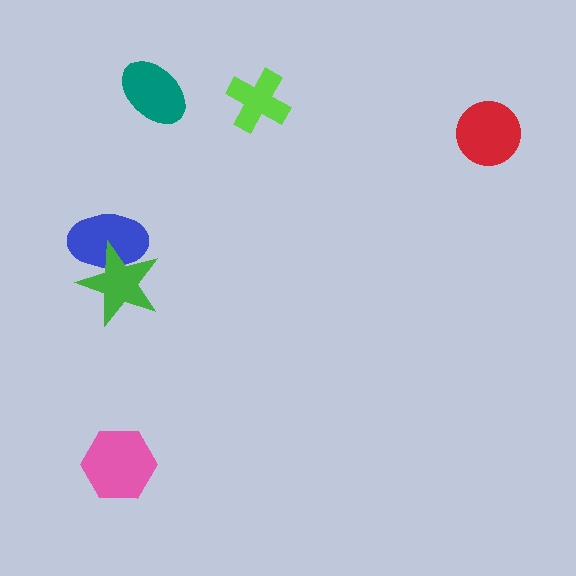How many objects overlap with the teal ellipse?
0 objects overlap with the teal ellipse.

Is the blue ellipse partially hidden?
Yes, it is partially covered by another shape.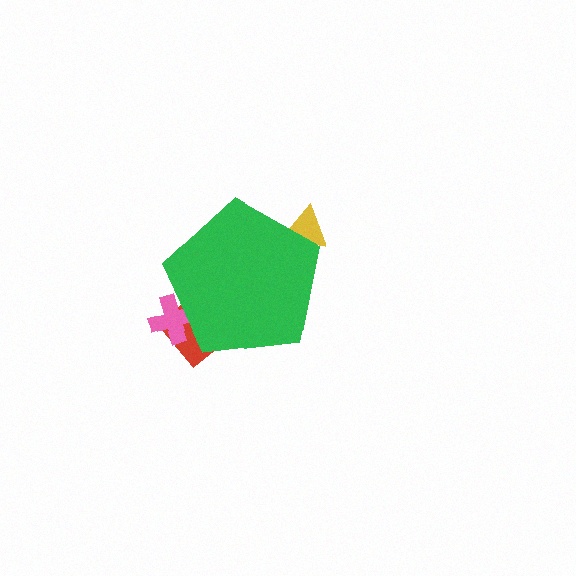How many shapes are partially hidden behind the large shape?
3 shapes are partially hidden.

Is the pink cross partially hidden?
Yes, the pink cross is partially hidden behind the green pentagon.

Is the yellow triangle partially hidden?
Yes, the yellow triangle is partially hidden behind the green pentagon.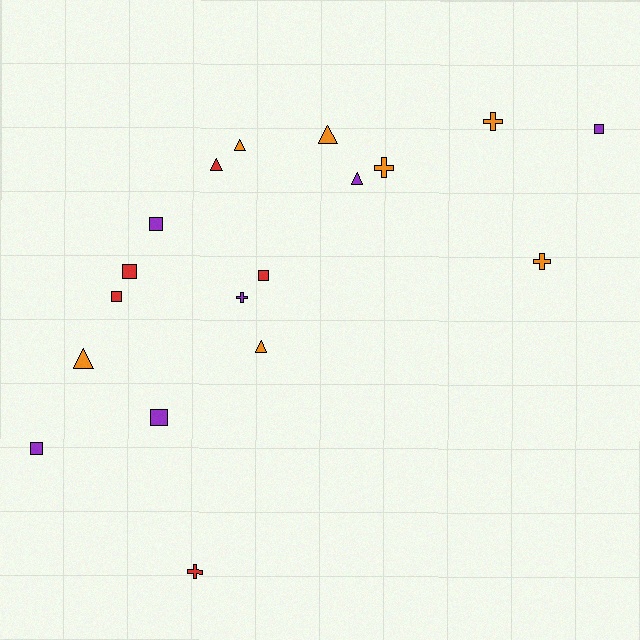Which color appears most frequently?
Orange, with 7 objects.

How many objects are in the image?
There are 18 objects.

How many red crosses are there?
There is 1 red cross.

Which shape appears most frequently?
Square, with 7 objects.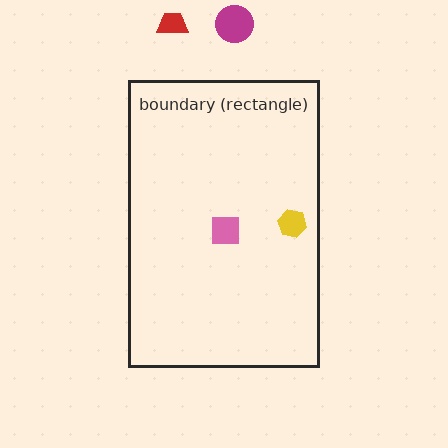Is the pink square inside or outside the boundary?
Inside.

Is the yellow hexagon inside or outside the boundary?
Inside.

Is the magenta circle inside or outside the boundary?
Outside.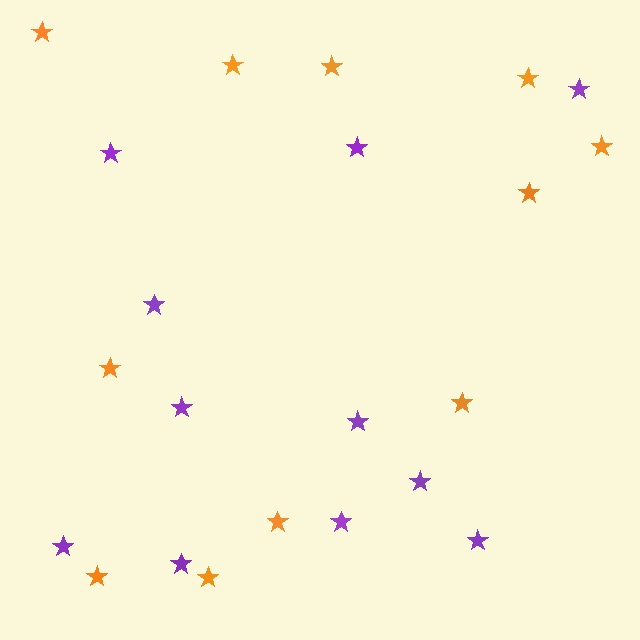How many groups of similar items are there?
There are 2 groups: one group of orange stars (11) and one group of purple stars (11).